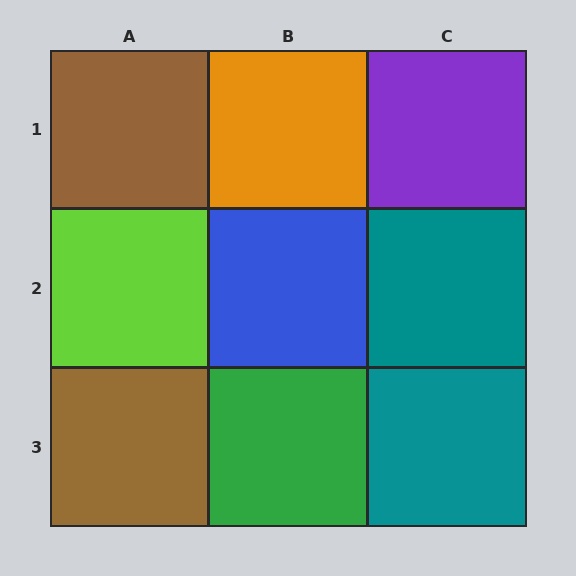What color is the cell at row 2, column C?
Teal.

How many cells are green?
1 cell is green.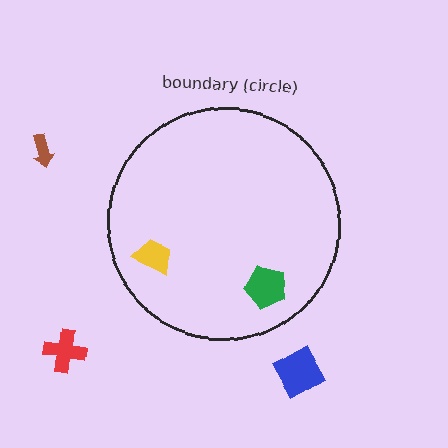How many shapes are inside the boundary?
2 inside, 3 outside.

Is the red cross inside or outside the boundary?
Outside.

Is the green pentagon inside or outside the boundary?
Inside.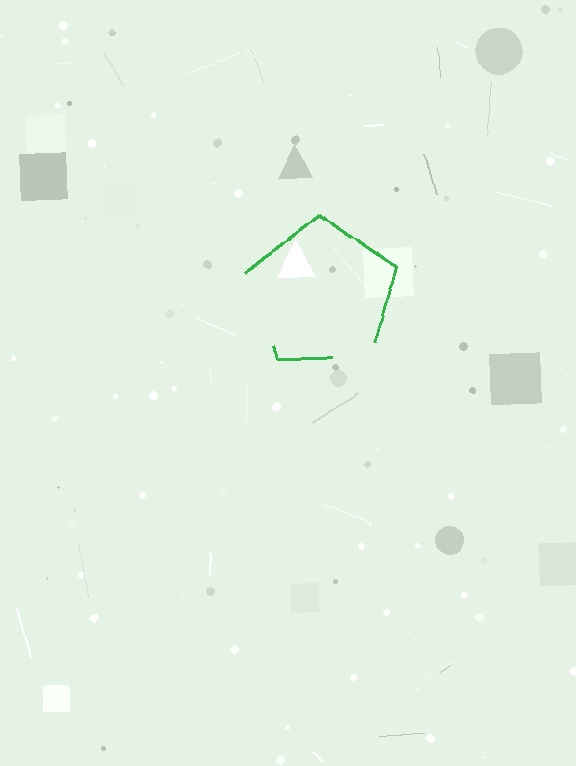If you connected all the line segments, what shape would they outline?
They would outline a pentagon.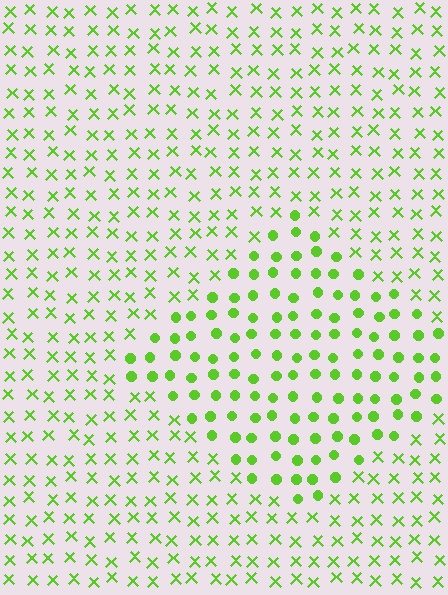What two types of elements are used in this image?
The image uses circles inside the diamond region and X marks outside it.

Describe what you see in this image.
The image is filled with small lime elements arranged in a uniform grid. A diamond-shaped region contains circles, while the surrounding area contains X marks. The boundary is defined purely by the change in element shape.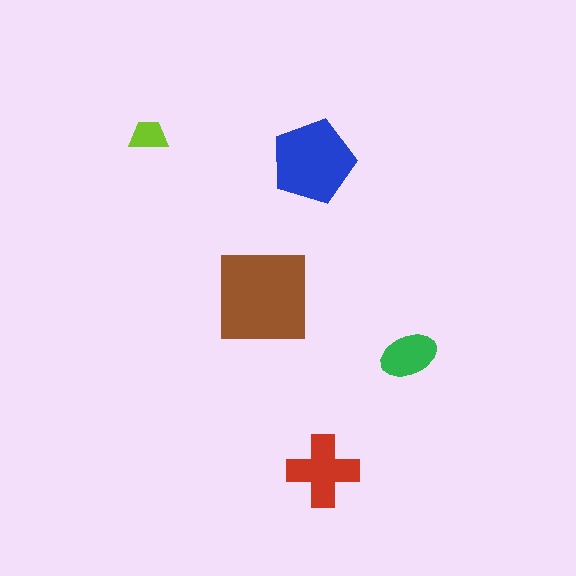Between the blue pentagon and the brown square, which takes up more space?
The brown square.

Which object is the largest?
The brown square.